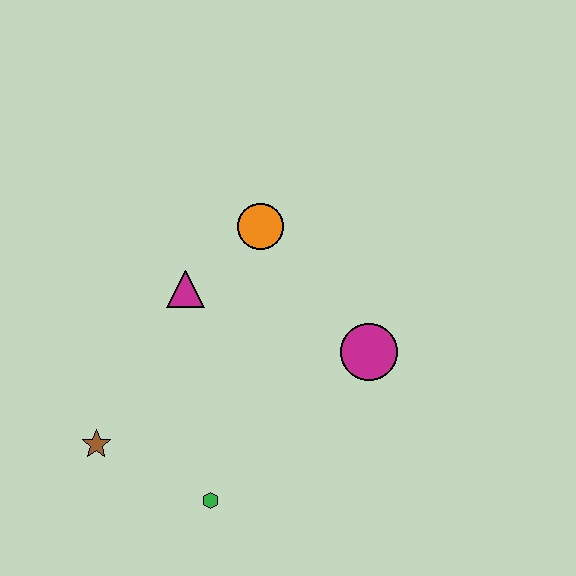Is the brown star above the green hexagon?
Yes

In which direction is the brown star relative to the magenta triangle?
The brown star is below the magenta triangle.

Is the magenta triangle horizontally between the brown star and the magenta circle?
Yes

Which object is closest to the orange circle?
The magenta triangle is closest to the orange circle.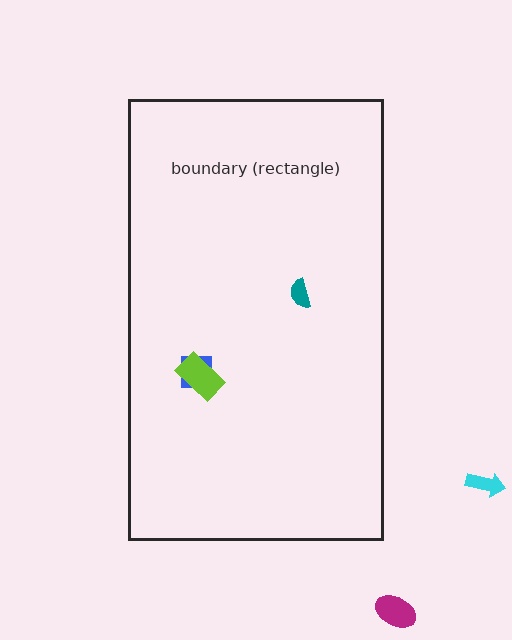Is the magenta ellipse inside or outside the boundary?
Outside.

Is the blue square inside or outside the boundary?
Inside.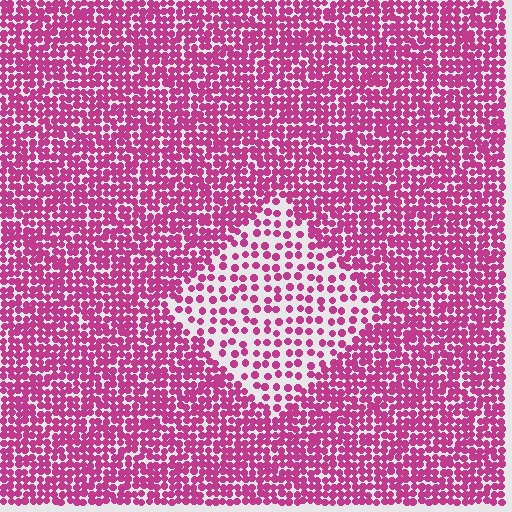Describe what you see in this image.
The image contains small magenta elements arranged at two different densities. A diamond-shaped region is visible where the elements are less densely packed than the surrounding area.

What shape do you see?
I see a diamond.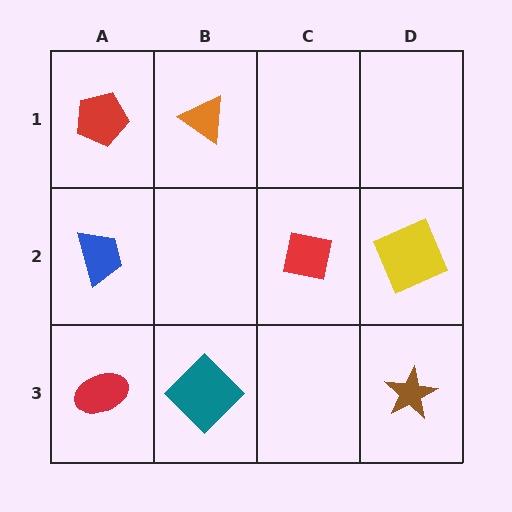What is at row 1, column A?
A red pentagon.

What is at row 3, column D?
A brown star.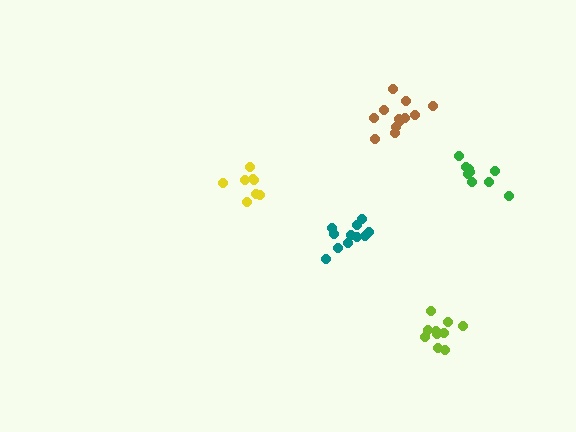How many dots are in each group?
Group 1: 11 dots, Group 2: 9 dots, Group 3: 8 dots, Group 4: 10 dots, Group 5: 12 dots (50 total).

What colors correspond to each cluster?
The clusters are colored: teal, green, yellow, lime, brown.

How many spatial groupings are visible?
There are 5 spatial groupings.